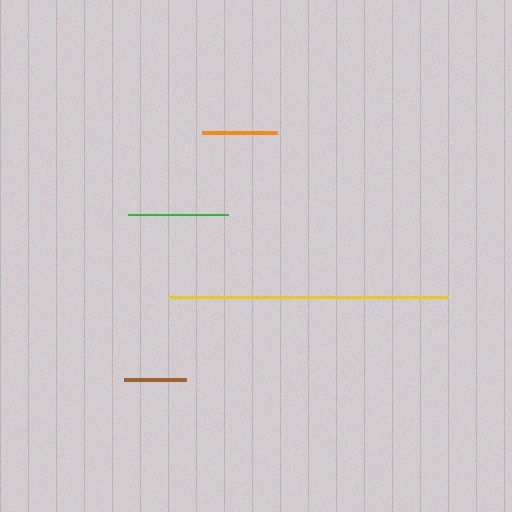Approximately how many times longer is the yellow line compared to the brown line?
The yellow line is approximately 4.5 times the length of the brown line.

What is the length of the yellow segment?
The yellow segment is approximately 280 pixels long.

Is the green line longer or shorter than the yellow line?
The yellow line is longer than the green line.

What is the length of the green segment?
The green segment is approximately 100 pixels long.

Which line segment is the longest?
The yellow line is the longest at approximately 280 pixels.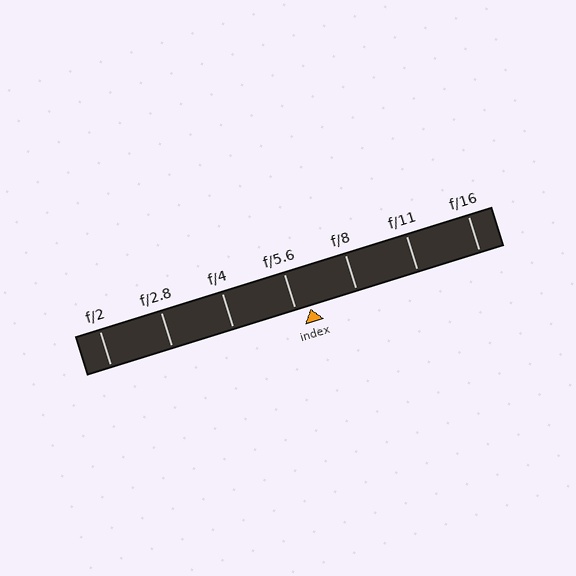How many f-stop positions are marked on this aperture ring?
There are 7 f-stop positions marked.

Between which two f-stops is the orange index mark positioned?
The index mark is between f/5.6 and f/8.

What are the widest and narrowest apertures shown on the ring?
The widest aperture shown is f/2 and the narrowest is f/16.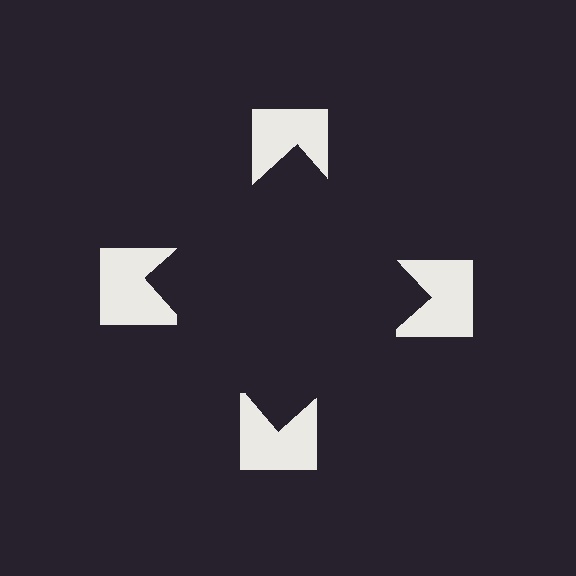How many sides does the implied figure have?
4 sides.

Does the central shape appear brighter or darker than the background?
It typically appears slightly darker than the background, even though no actual brightness change is drawn.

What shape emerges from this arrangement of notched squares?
An illusory square — its edges are inferred from the aligned wedge cuts in the notched squares, not physically drawn.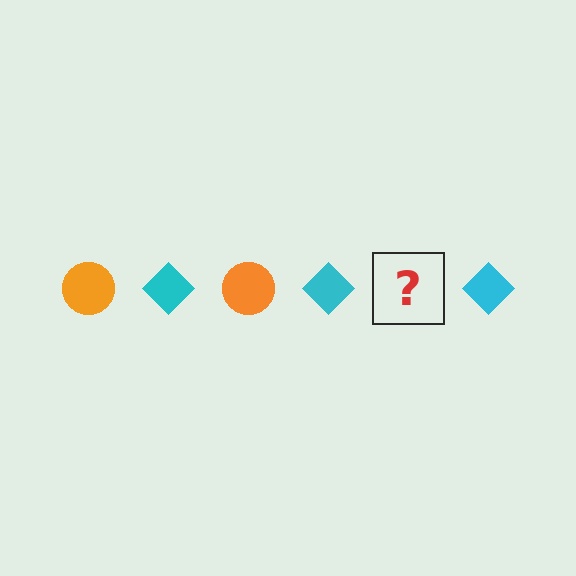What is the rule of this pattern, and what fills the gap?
The rule is that the pattern alternates between orange circle and cyan diamond. The gap should be filled with an orange circle.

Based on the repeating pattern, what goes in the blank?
The blank should be an orange circle.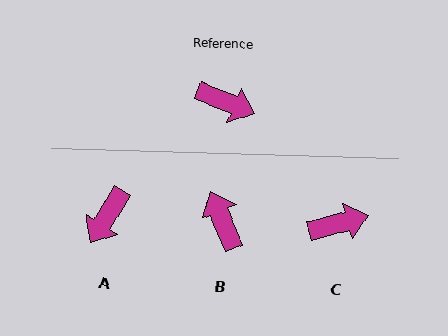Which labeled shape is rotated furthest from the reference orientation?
B, about 134 degrees away.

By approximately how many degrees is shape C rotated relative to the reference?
Approximately 38 degrees counter-clockwise.